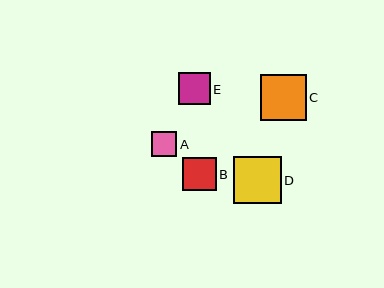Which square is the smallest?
Square A is the smallest with a size of approximately 25 pixels.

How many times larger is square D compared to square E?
Square D is approximately 1.5 times the size of square E.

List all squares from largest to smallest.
From largest to smallest: D, C, B, E, A.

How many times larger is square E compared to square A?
Square E is approximately 1.3 times the size of square A.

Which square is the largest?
Square D is the largest with a size of approximately 47 pixels.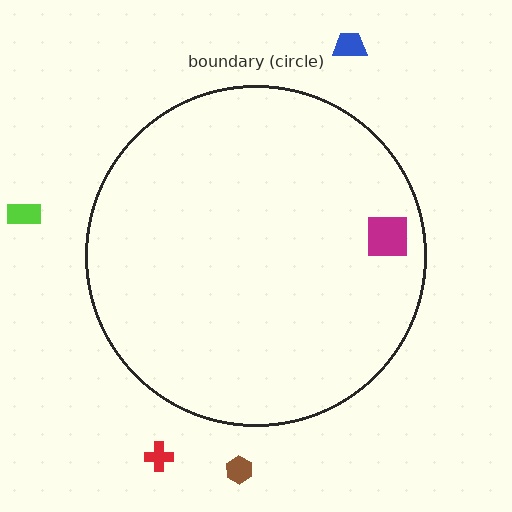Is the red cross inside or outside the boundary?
Outside.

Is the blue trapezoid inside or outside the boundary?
Outside.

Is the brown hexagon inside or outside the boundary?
Outside.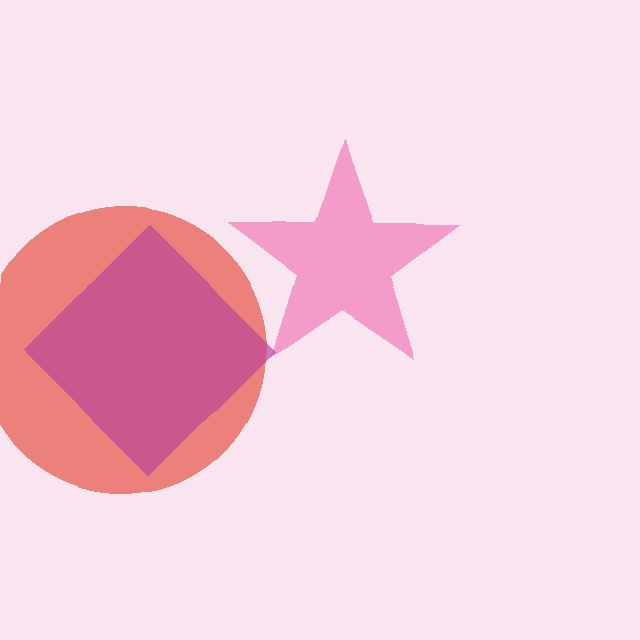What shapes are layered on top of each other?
The layered shapes are: a pink star, a red circle, a magenta diamond.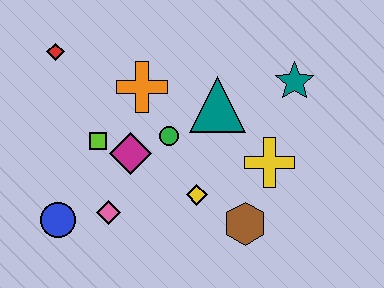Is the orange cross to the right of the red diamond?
Yes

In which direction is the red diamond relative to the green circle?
The red diamond is to the left of the green circle.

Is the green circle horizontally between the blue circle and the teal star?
Yes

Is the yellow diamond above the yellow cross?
No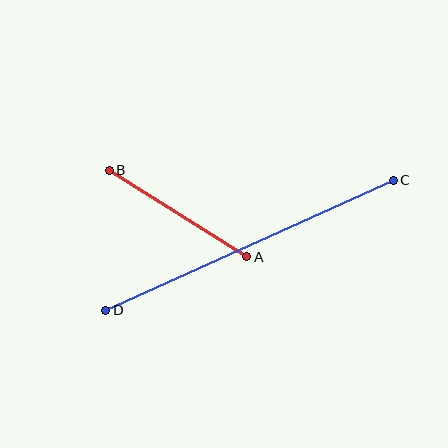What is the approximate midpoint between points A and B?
The midpoint is at approximately (178, 214) pixels.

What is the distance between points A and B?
The distance is approximately 162 pixels.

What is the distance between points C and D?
The distance is approximately 315 pixels.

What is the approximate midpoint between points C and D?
The midpoint is at approximately (250, 245) pixels.